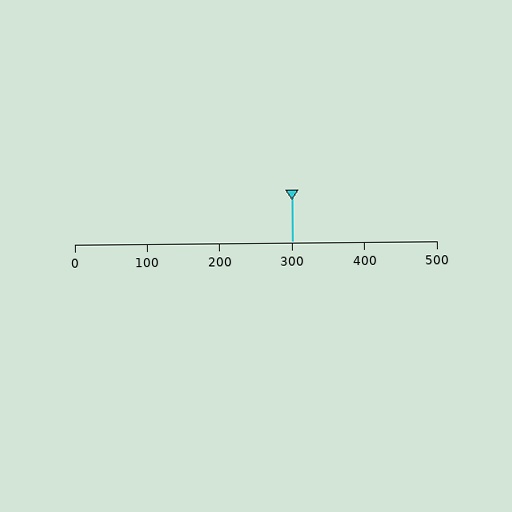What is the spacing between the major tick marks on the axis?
The major ticks are spaced 100 apart.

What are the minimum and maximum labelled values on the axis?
The axis runs from 0 to 500.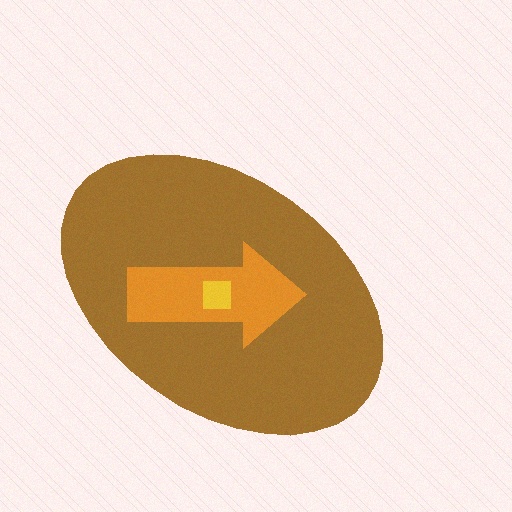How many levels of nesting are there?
3.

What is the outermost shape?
The brown ellipse.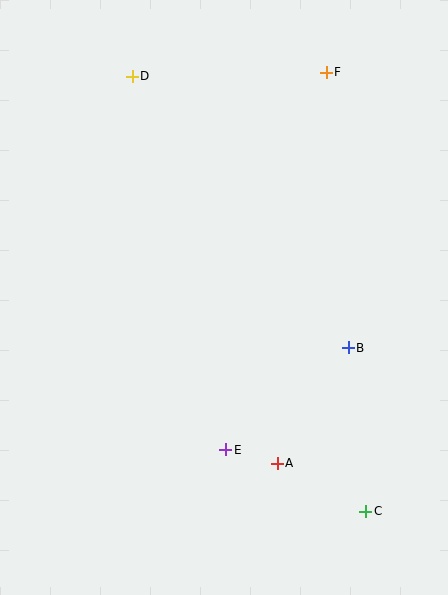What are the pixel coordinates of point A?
Point A is at (277, 463).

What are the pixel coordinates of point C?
Point C is at (366, 511).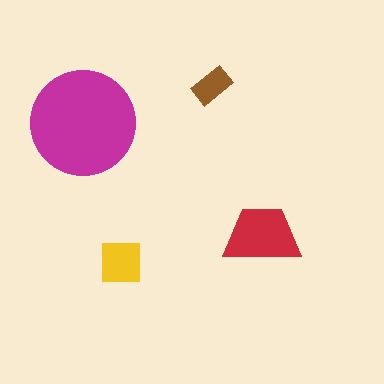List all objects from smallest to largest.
The brown rectangle, the yellow square, the red trapezoid, the magenta circle.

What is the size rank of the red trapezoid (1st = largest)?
2nd.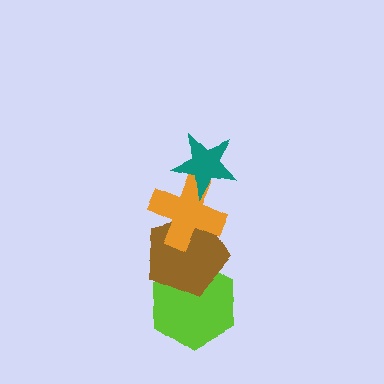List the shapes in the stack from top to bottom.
From top to bottom: the teal star, the orange cross, the brown pentagon, the lime hexagon.